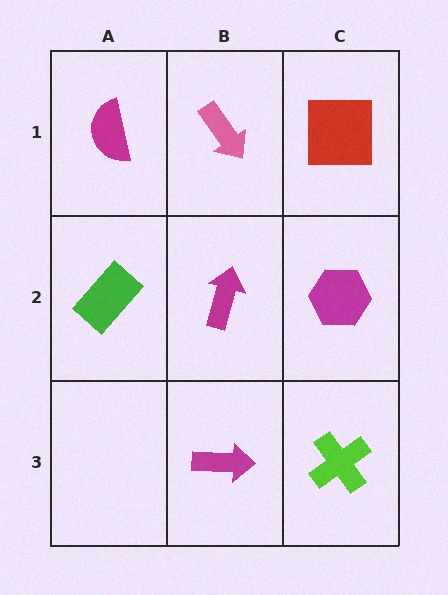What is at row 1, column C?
A red square.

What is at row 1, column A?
A magenta semicircle.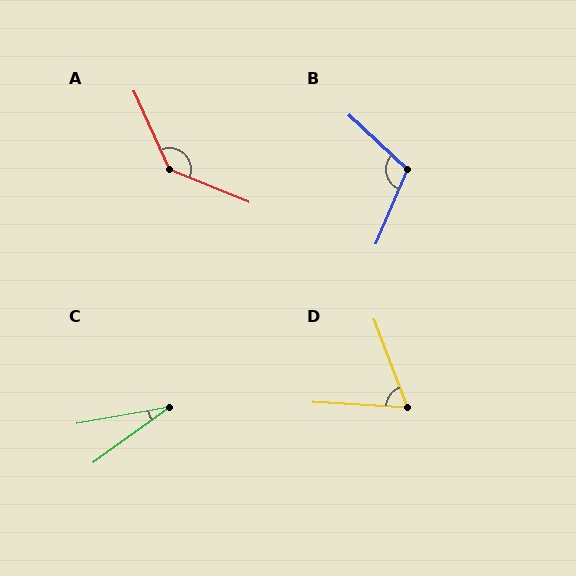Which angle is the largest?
A, at approximately 136 degrees.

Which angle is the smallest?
C, at approximately 25 degrees.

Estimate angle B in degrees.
Approximately 110 degrees.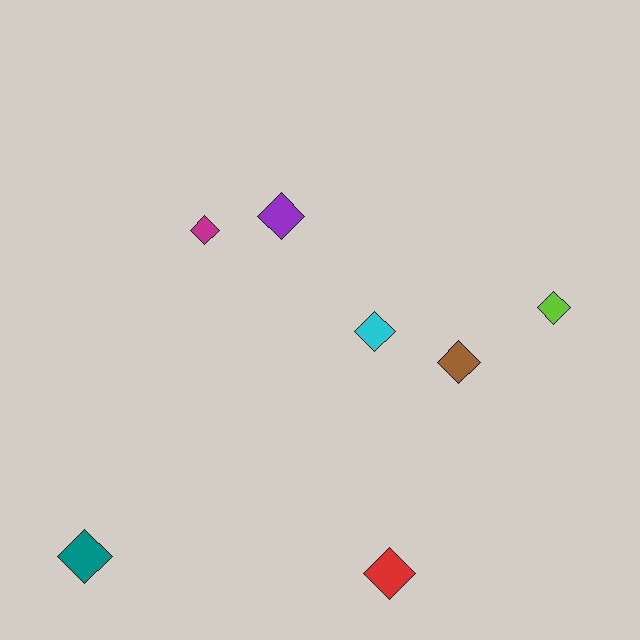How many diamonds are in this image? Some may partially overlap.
There are 7 diamonds.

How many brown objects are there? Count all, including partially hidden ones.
There is 1 brown object.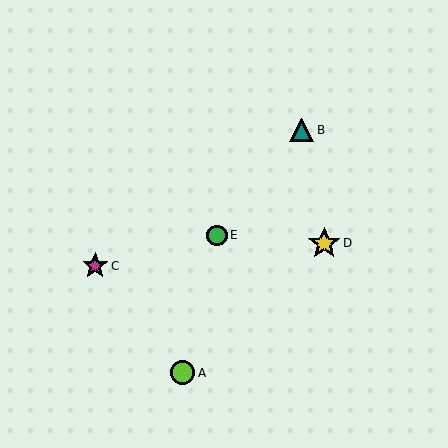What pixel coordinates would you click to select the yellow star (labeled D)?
Click at (324, 243) to select the yellow star D.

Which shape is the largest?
The yellow star (labeled D) is the largest.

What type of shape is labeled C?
Shape C is a magenta star.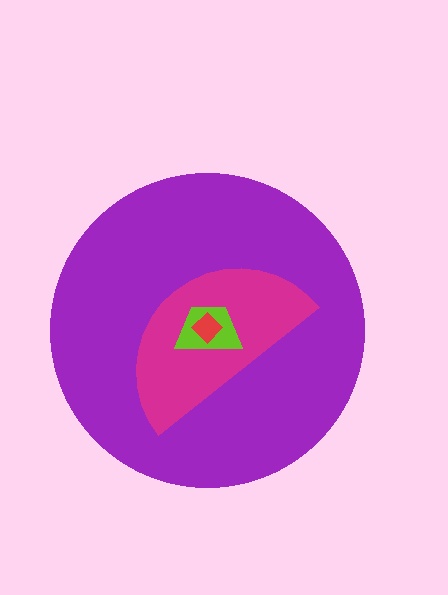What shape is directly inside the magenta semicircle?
The lime trapezoid.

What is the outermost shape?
The purple circle.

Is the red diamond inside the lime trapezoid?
Yes.